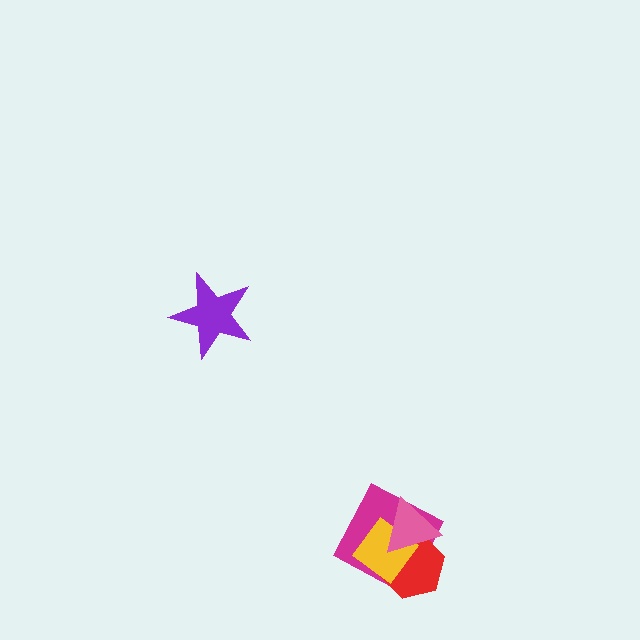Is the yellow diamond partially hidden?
Yes, it is partially covered by another shape.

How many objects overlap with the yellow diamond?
3 objects overlap with the yellow diamond.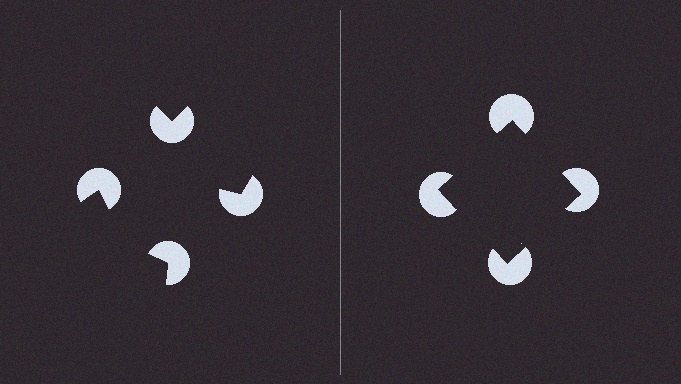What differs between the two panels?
The pac-man discs are positioned identically on both sides; only the wedge orientations differ. On the right they align to a square; on the left they are misaligned.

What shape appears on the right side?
An illusory square.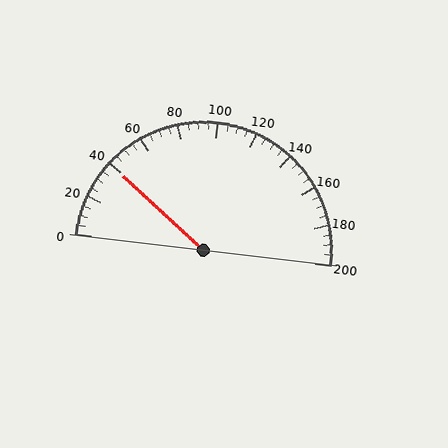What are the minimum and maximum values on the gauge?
The gauge ranges from 0 to 200.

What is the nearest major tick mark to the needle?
The nearest major tick mark is 40.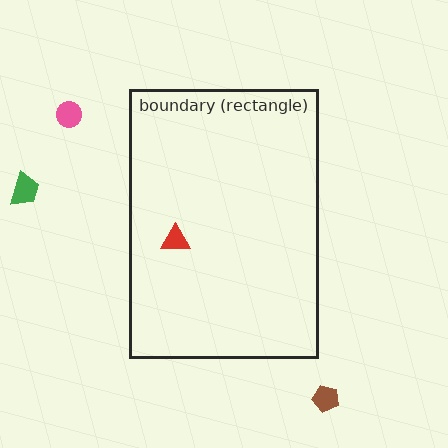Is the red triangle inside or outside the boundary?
Inside.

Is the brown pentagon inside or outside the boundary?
Outside.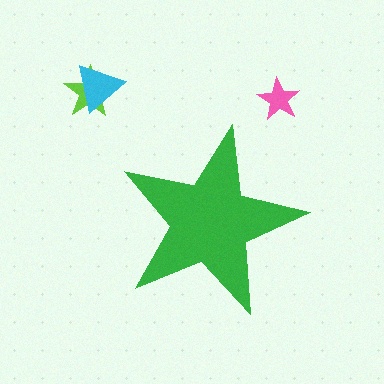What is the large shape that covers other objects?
A green star.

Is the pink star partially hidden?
No, the pink star is fully visible.